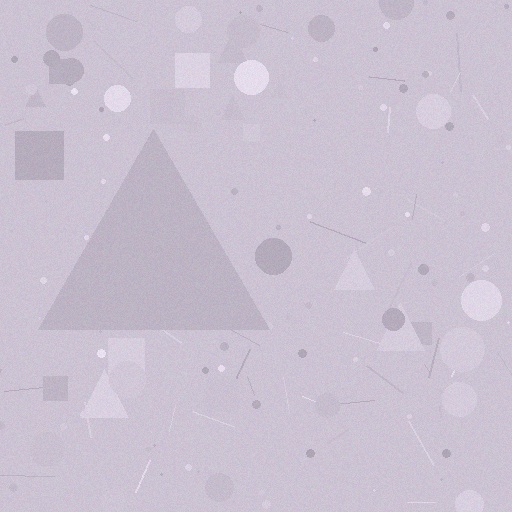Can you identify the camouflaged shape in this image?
The camouflaged shape is a triangle.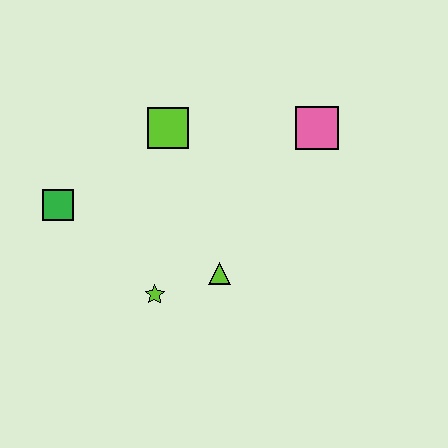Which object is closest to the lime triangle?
The lime star is closest to the lime triangle.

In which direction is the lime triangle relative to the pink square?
The lime triangle is below the pink square.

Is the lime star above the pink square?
No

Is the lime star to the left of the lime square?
Yes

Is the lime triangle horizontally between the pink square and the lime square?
Yes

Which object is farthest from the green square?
The pink square is farthest from the green square.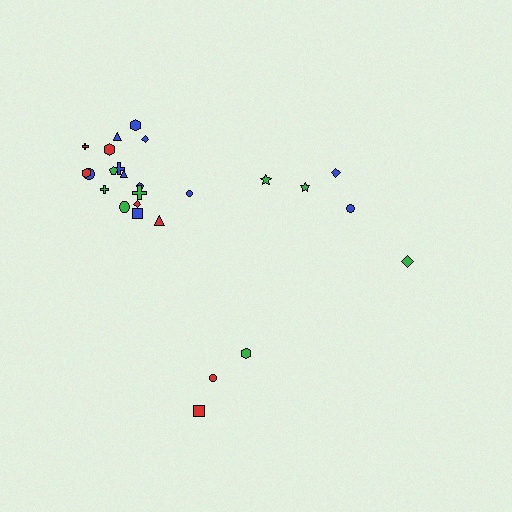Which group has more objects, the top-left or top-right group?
The top-left group.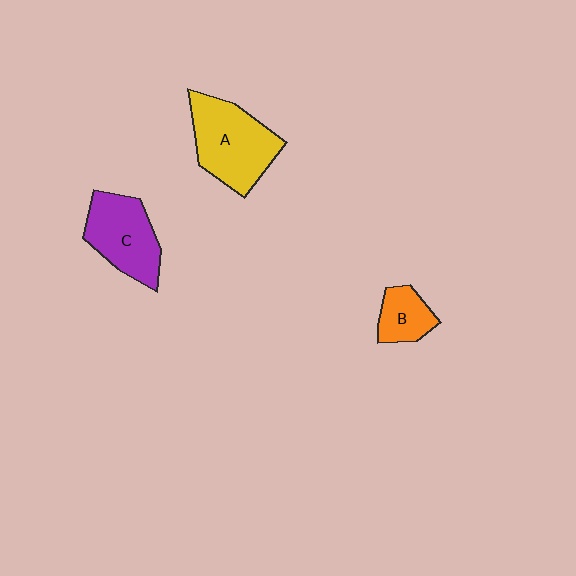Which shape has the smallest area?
Shape B (orange).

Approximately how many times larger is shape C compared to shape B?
Approximately 1.9 times.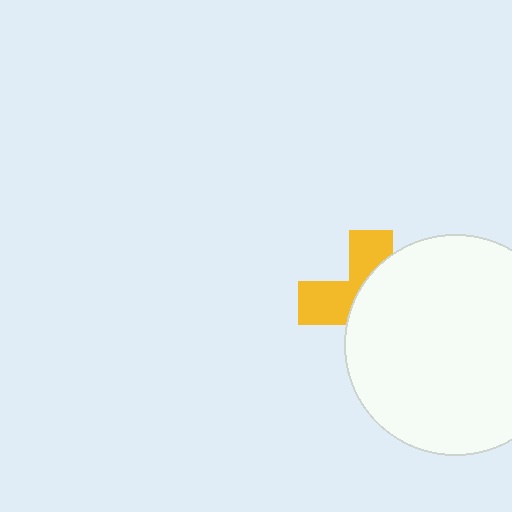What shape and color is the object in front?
The object in front is a white circle.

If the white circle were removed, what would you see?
You would see the complete yellow cross.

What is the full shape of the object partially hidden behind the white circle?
The partially hidden object is a yellow cross.